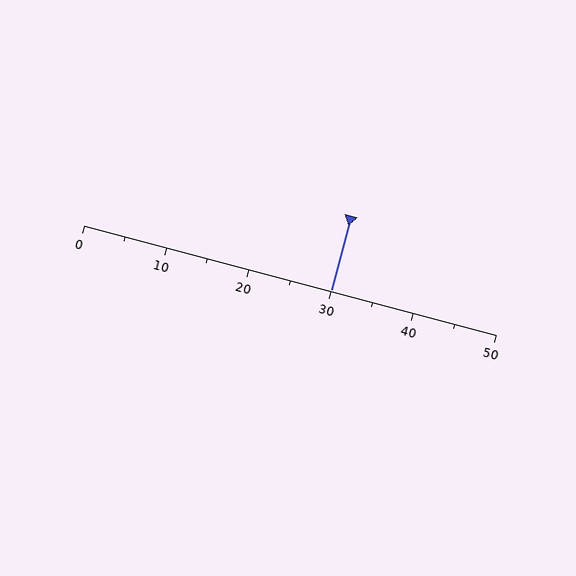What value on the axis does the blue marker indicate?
The marker indicates approximately 30.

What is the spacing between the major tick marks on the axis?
The major ticks are spaced 10 apart.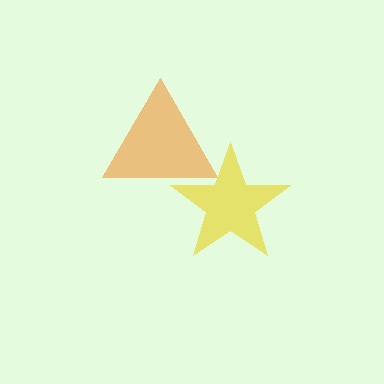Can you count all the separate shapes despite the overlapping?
Yes, there are 2 separate shapes.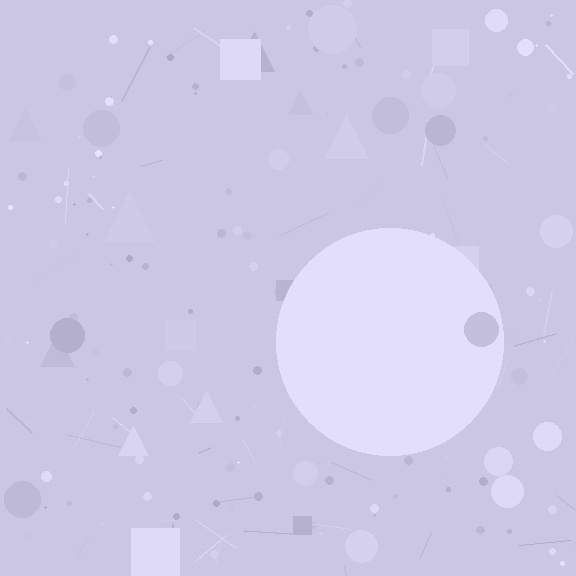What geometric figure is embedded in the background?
A circle is embedded in the background.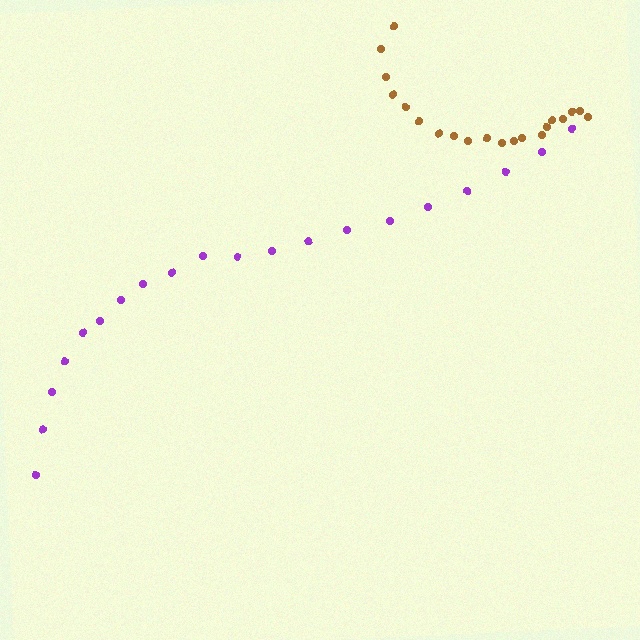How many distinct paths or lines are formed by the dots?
There are 2 distinct paths.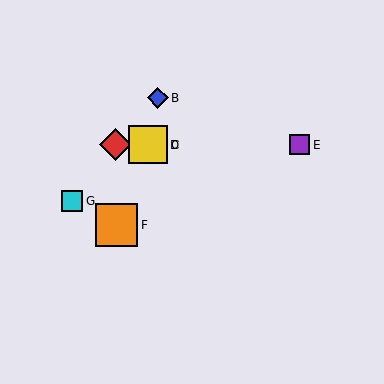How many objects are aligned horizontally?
4 objects (A, C, D, E) are aligned horizontally.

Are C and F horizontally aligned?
No, C is at y≈145 and F is at y≈225.